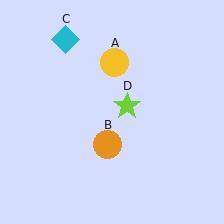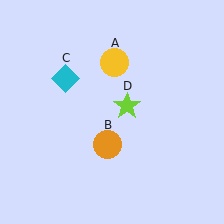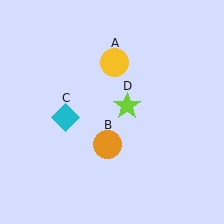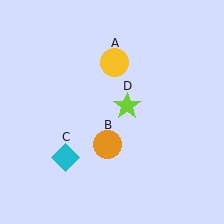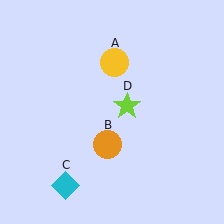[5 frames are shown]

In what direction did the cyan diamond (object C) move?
The cyan diamond (object C) moved down.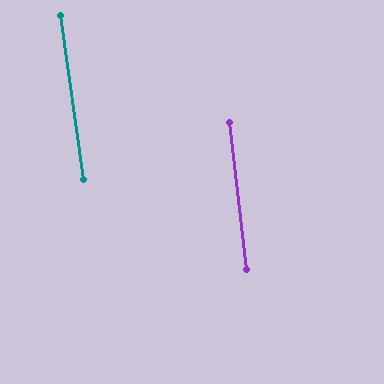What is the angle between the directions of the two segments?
Approximately 1 degree.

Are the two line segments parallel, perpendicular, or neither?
Parallel — their directions differ by only 0.9°.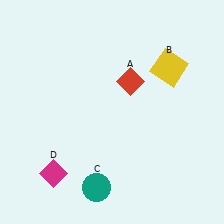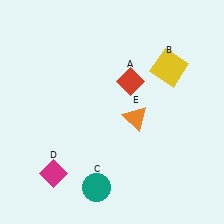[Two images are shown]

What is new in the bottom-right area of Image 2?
An orange triangle (E) was added in the bottom-right area of Image 2.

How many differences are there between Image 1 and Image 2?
There is 1 difference between the two images.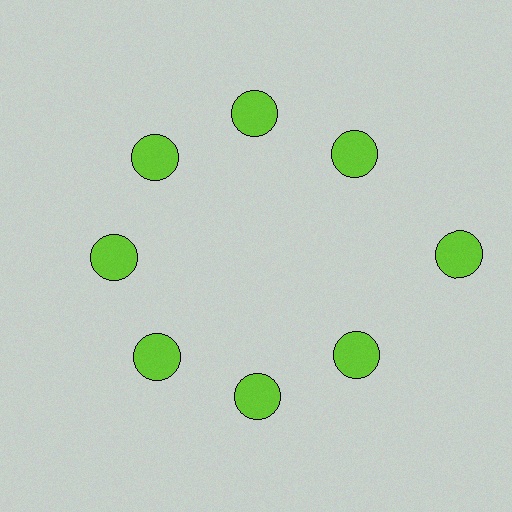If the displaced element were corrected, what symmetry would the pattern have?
It would have 8-fold rotational symmetry — the pattern would map onto itself every 45 degrees.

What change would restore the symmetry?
The symmetry would be restored by moving it inward, back onto the ring so that all 8 circles sit at equal angles and equal distance from the center.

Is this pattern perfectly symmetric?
No. The 8 lime circles are arranged in a ring, but one element near the 3 o'clock position is pushed outward from the center, breaking the 8-fold rotational symmetry.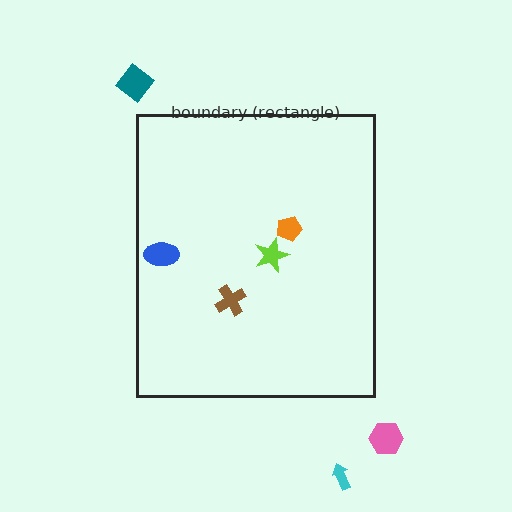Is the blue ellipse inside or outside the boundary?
Inside.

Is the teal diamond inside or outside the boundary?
Outside.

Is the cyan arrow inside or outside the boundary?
Outside.